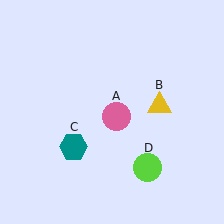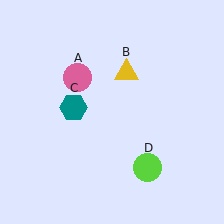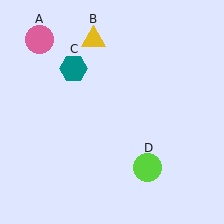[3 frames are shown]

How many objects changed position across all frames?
3 objects changed position: pink circle (object A), yellow triangle (object B), teal hexagon (object C).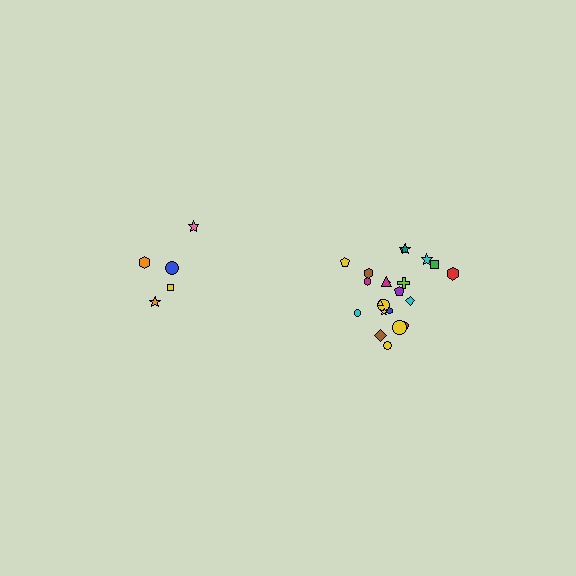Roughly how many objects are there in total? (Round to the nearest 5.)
Roughly 25 objects in total.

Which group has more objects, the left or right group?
The right group.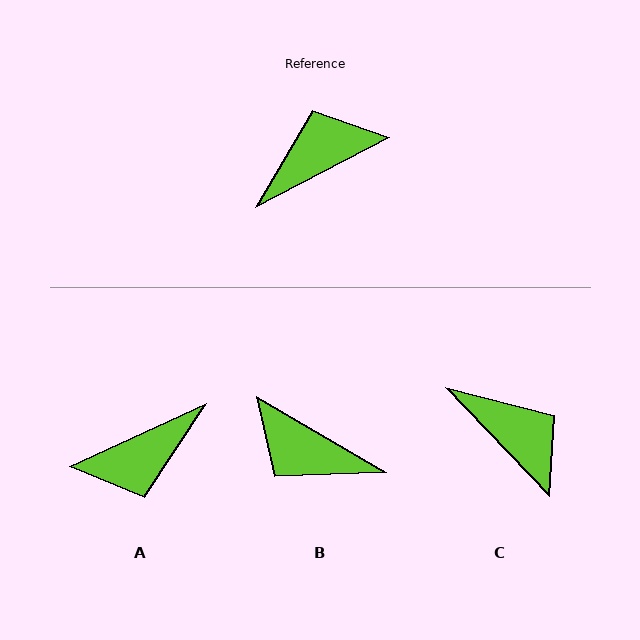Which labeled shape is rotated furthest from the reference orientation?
A, about 177 degrees away.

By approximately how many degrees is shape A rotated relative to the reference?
Approximately 177 degrees counter-clockwise.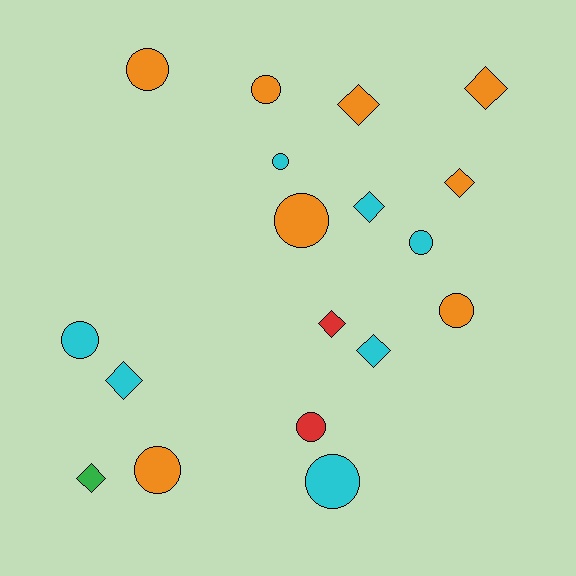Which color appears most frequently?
Orange, with 8 objects.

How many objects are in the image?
There are 18 objects.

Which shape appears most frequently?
Circle, with 10 objects.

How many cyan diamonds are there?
There are 3 cyan diamonds.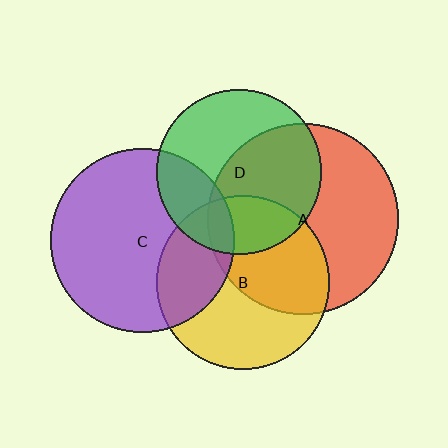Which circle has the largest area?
Circle A (red).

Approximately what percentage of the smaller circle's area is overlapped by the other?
Approximately 30%.